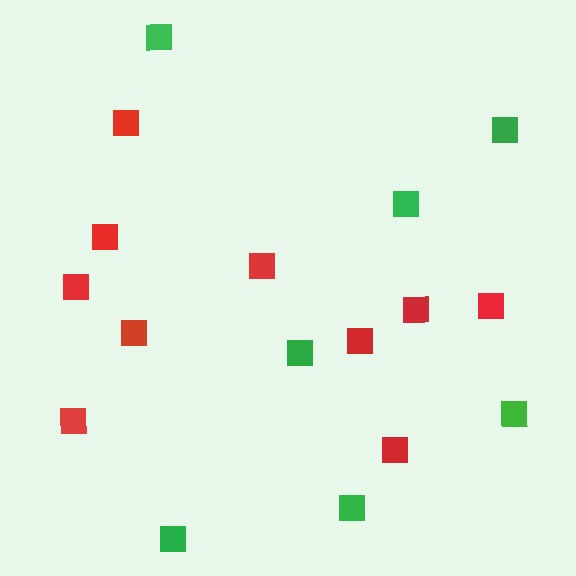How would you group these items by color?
There are 2 groups: one group of red squares (10) and one group of green squares (7).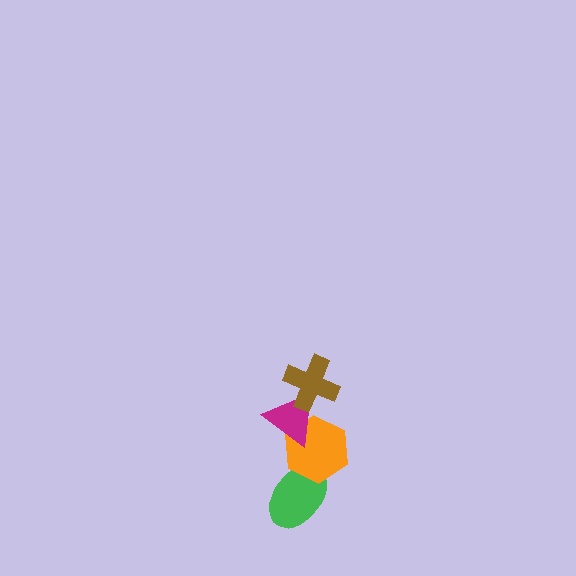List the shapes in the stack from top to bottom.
From top to bottom: the brown cross, the magenta triangle, the orange hexagon, the green ellipse.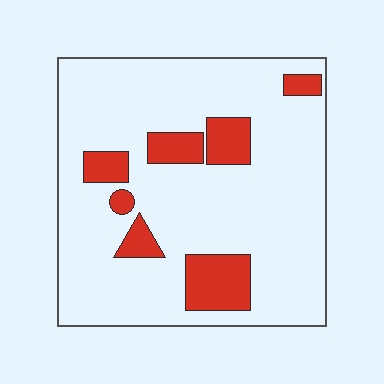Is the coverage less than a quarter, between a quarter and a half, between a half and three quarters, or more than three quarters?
Less than a quarter.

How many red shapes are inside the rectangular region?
7.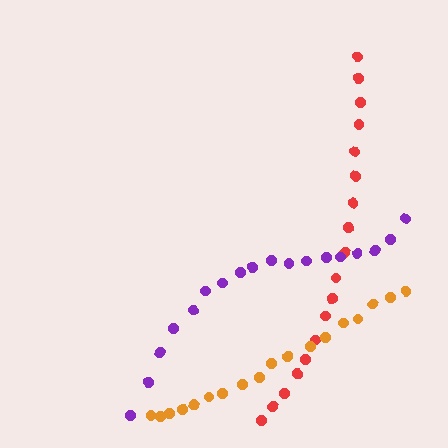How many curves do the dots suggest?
There are 3 distinct paths.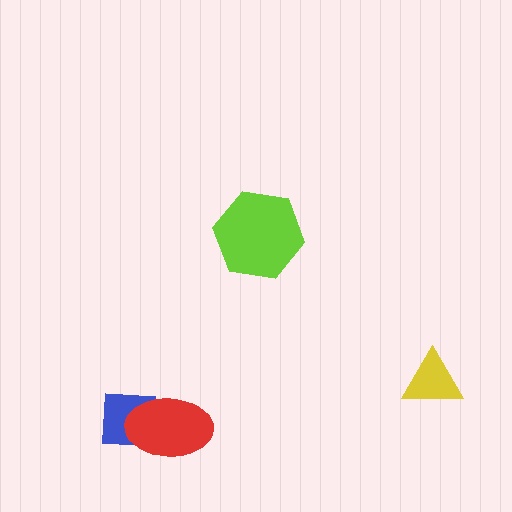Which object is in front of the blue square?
The red ellipse is in front of the blue square.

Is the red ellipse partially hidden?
No, no other shape covers it.